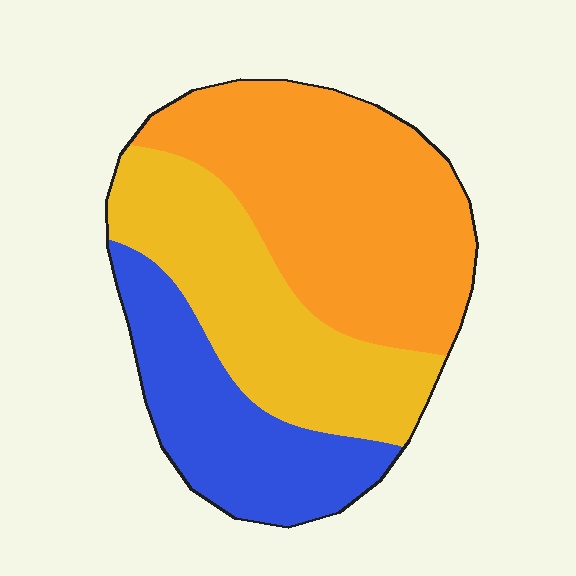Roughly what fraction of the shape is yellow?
Yellow covers 32% of the shape.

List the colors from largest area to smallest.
From largest to smallest: orange, yellow, blue.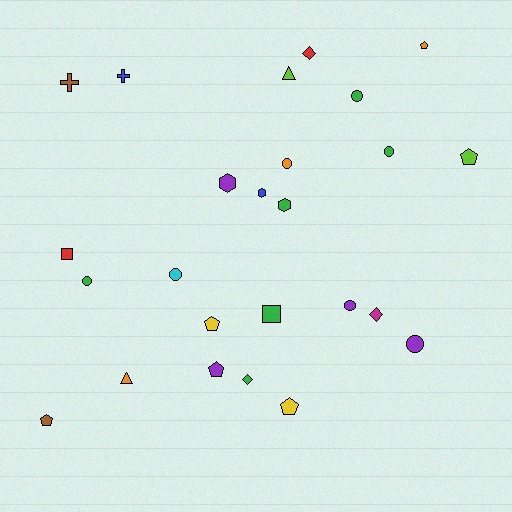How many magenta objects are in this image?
There is 1 magenta object.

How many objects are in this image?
There are 25 objects.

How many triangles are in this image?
There are 2 triangles.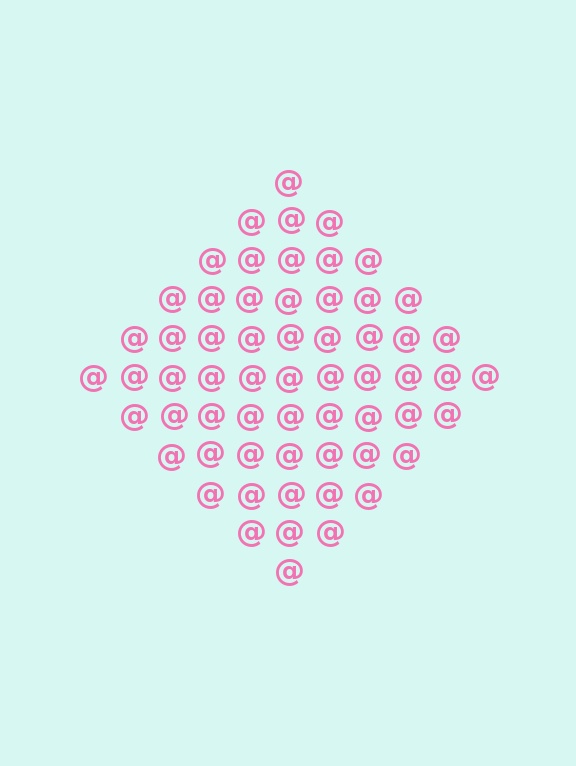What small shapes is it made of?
It is made of small at signs.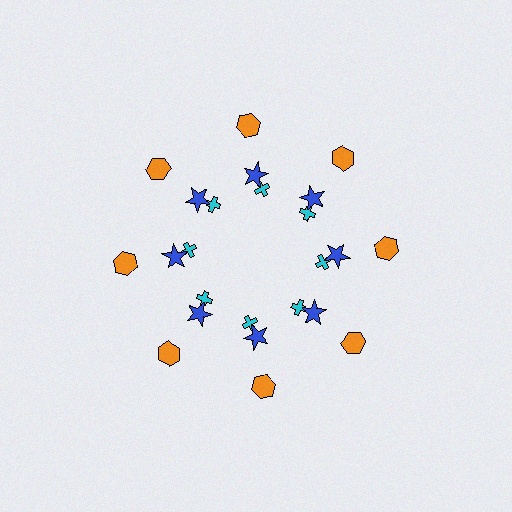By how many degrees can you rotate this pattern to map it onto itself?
The pattern maps onto itself every 45 degrees of rotation.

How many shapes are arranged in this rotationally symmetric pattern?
There are 24 shapes, arranged in 8 groups of 3.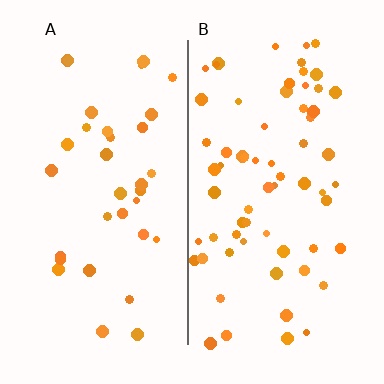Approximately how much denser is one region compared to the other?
Approximately 1.9× — region B over region A.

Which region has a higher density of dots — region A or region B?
B (the right).